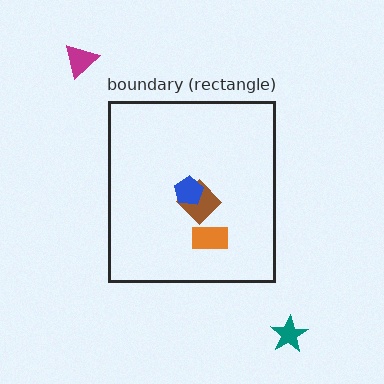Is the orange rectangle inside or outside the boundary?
Inside.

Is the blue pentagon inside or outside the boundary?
Inside.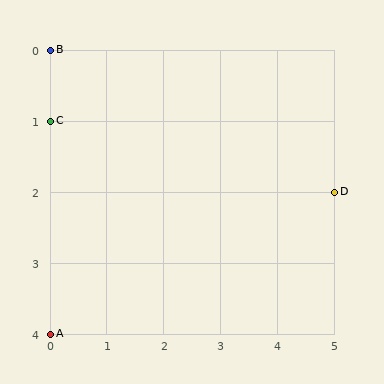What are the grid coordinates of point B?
Point B is at grid coordinates (0, 0).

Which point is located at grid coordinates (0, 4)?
Point A is at (0, 4).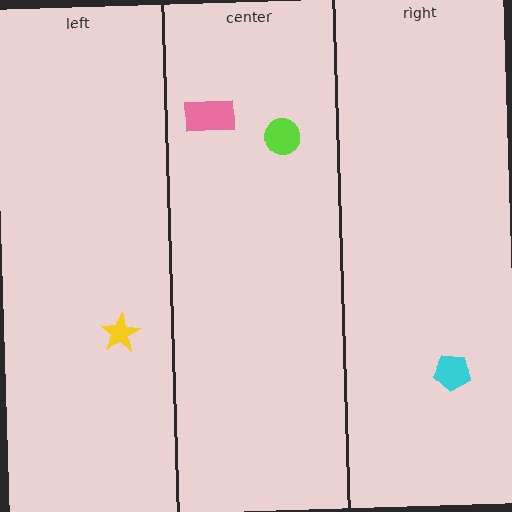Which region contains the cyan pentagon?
The right region.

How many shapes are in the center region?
2.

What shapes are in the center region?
The pink rectangle, the lime circle.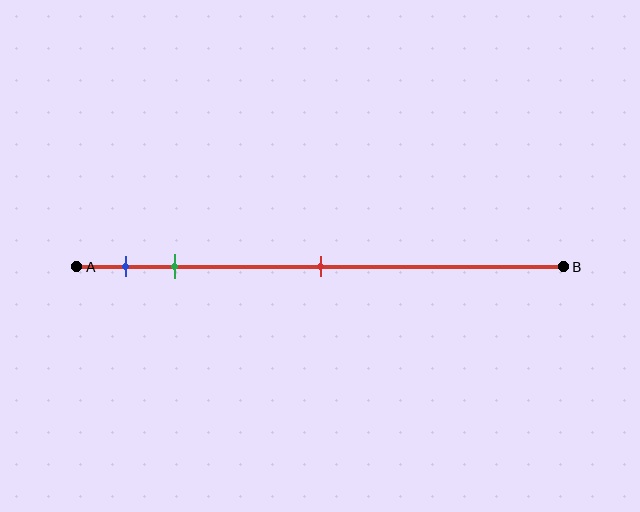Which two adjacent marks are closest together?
The blue and green marks are the closest adjacent pair.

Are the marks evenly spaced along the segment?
No, the marks are not evenly spaced.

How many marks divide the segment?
There are 3 marks dividing the segment.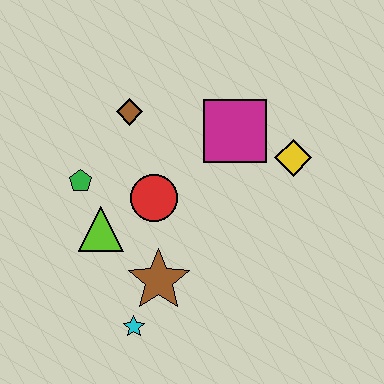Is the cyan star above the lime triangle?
No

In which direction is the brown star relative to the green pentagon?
The brown star is below the green pentagon.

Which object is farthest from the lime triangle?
The yellow diamond is farthest from the lime triangle.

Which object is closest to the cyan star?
The brown star is closest to the cyan star.